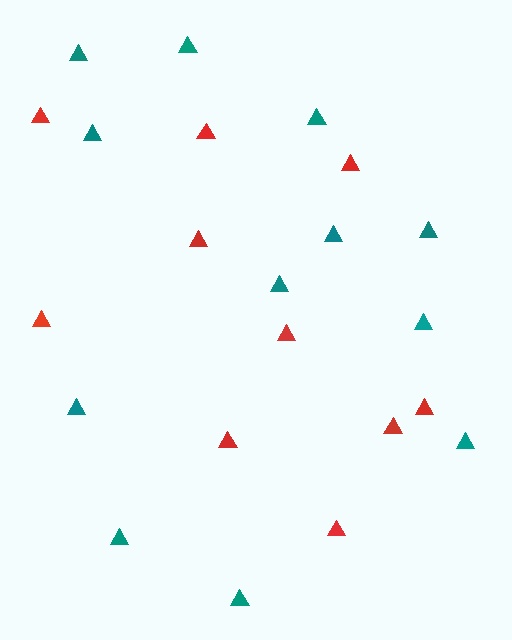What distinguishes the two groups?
There are 2 groups: one group of red triangles (10) and one group of teal triangles (12).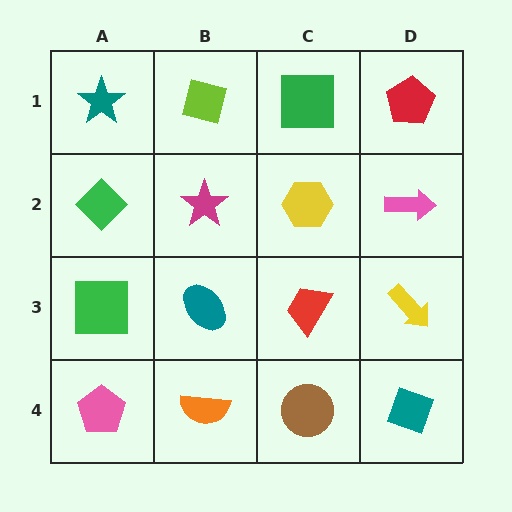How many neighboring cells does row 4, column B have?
3.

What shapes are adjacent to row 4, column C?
A red trapezoid (row 3, column C), an orange semicircle (row 4, column B), a teal diamond (row 4, column D).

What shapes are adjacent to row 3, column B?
A magenta star (row 2, column B), an orange semicircle (row 4, column B), a green square (row 3, column A), a red trapezoid (row 3, column C).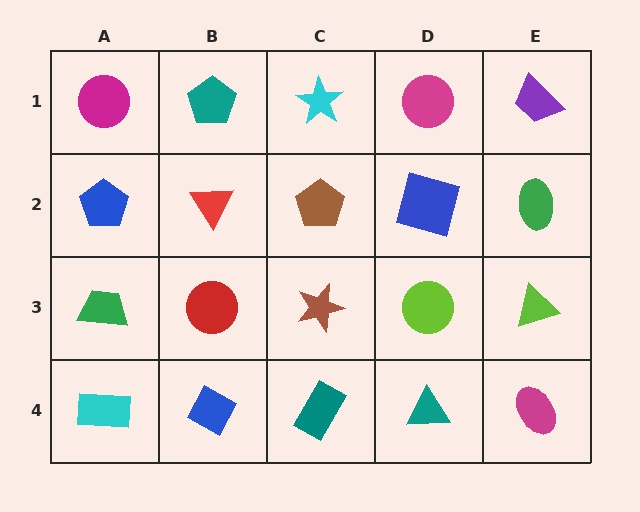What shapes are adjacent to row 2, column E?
A purple trapezoid (row 1, column E), a lime triangle (row 3, column E), a blue square (row 2, column D).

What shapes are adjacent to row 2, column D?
A magenta circle (row 1, column D), a lime circle (row 3, column D), a brown pentagon (row 2, column C), a green ellipse (row 2, column E).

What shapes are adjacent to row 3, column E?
A green ellipse (row 2, column E), a magenta ellipse (row 4, column E), a lime circle (row 3, column D).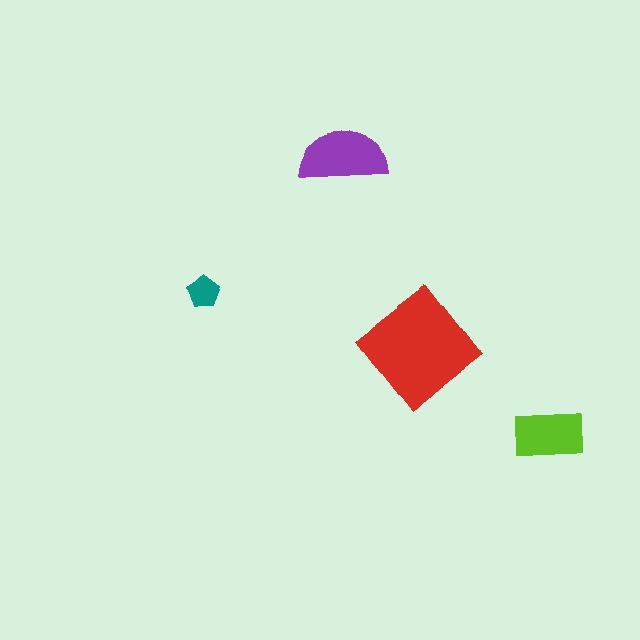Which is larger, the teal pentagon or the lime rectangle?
The lime rectangle.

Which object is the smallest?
The teal pentagon.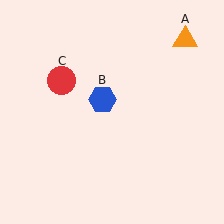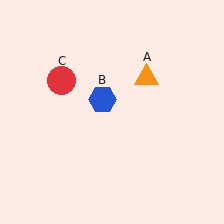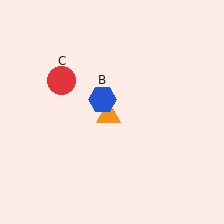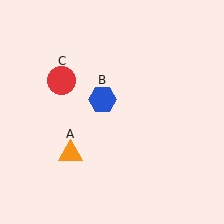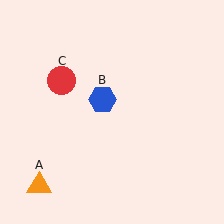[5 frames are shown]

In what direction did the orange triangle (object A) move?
The orange triangle (object A) moved down and to the left.